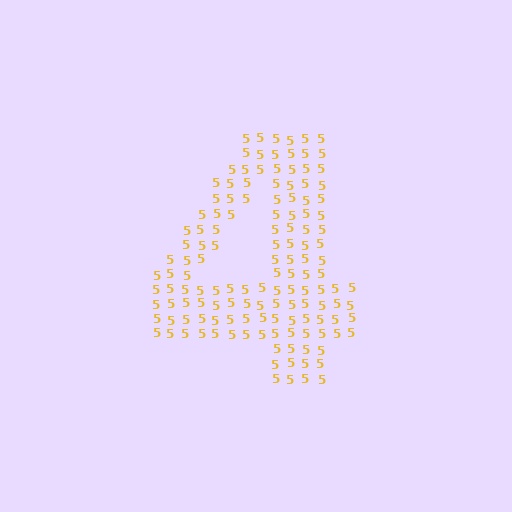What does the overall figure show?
The overall figure shows the digit 4.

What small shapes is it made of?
It is made of small digit 5's.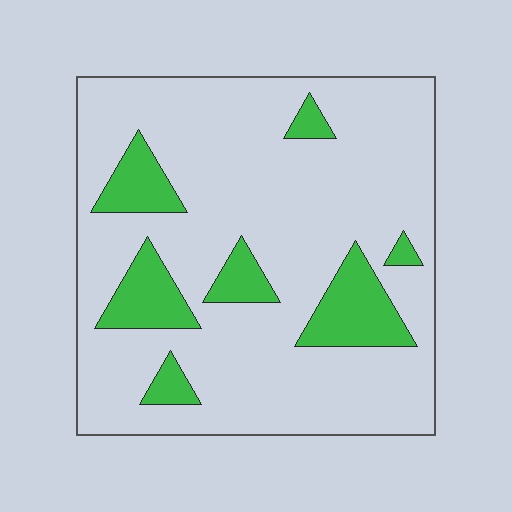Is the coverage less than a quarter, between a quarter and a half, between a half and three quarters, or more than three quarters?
Less than a quarter.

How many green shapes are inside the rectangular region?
7.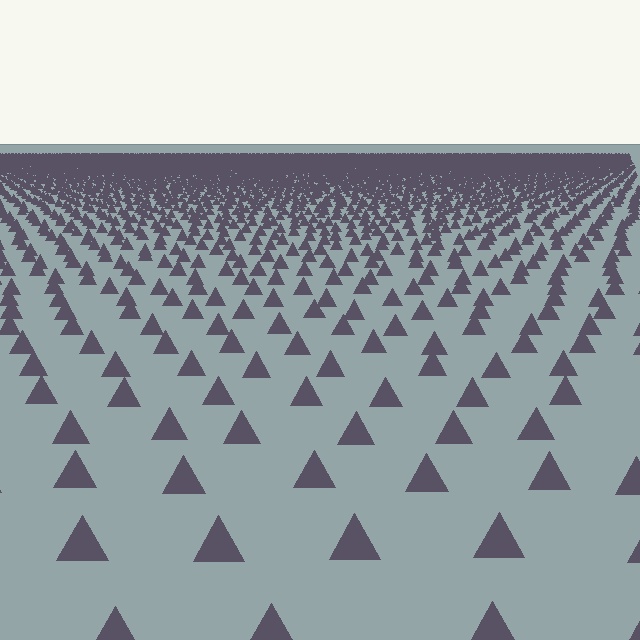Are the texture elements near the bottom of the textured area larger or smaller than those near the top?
Larger. Near the bottom, elements are closer to the viewer and appear at a bigger on-screen size.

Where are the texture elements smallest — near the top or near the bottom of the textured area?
Near the top.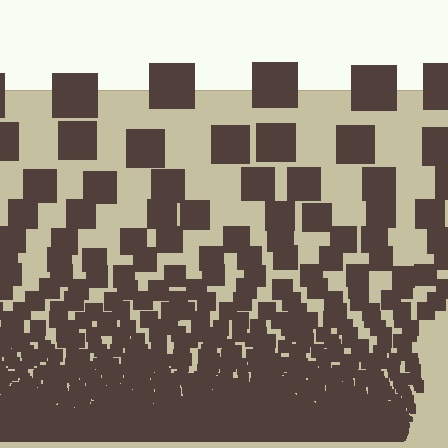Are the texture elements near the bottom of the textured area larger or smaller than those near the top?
Smaller. The gradient is inverted — elements near the bottom are smaller and denser.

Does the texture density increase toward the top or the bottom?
Density increases toward the bottom.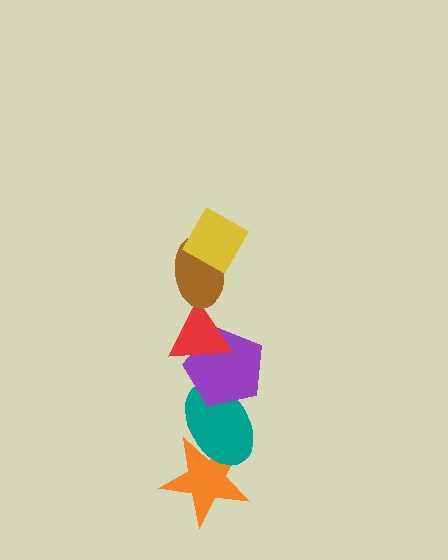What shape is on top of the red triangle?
The brown ellipse is on top of the red triangle.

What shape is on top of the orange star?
The teal ellipse is on top of the orange star.